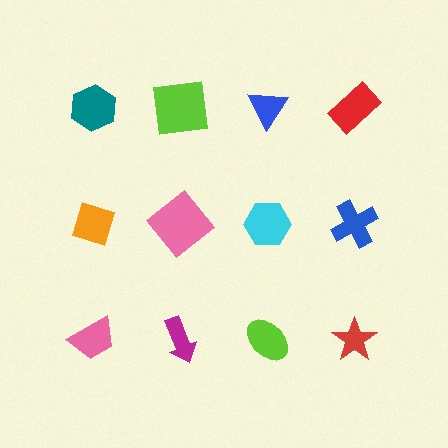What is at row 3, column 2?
A magenta arrow.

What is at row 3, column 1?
A pink trapezoid.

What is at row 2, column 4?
A blue cross.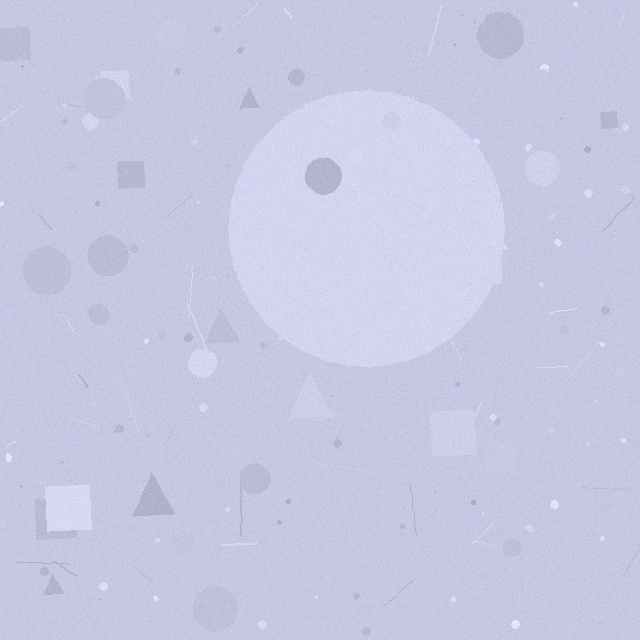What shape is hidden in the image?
A circle is hidden in the image.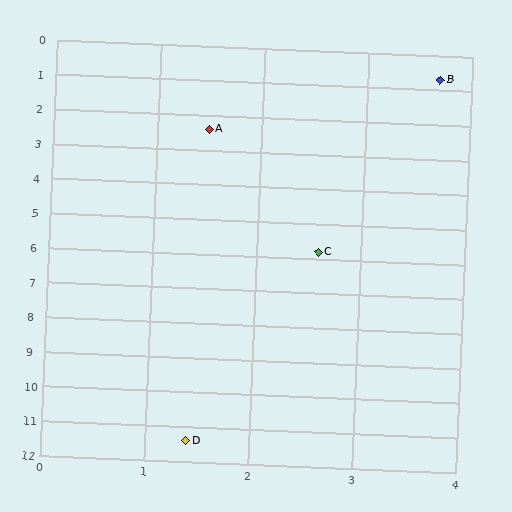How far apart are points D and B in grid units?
Points D and B are about 10.9 grid units apart.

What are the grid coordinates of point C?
Point C is at approximately (2.6, 5.8).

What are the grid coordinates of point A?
Point A is at approximately (1.5, 2.4).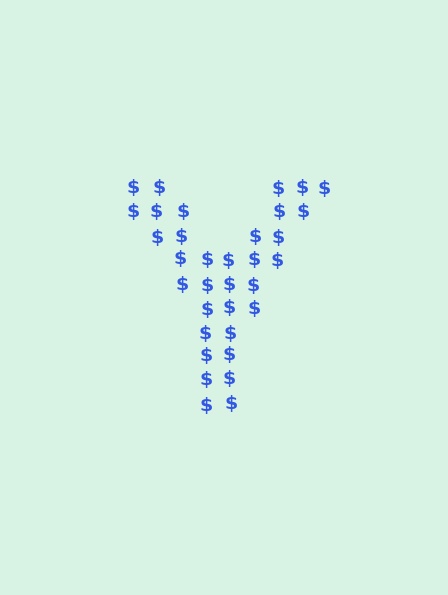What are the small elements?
The small elements are dollar signs.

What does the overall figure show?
The overall figure shows the letter Y.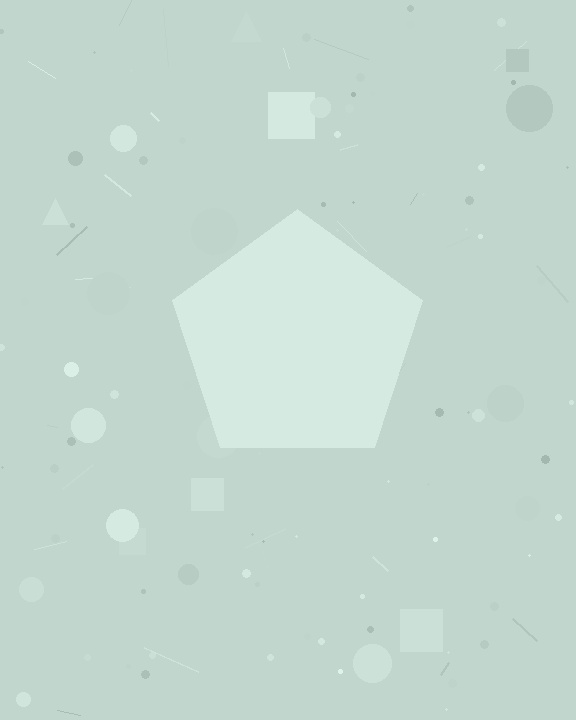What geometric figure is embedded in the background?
A pentagon is embedded in the background.